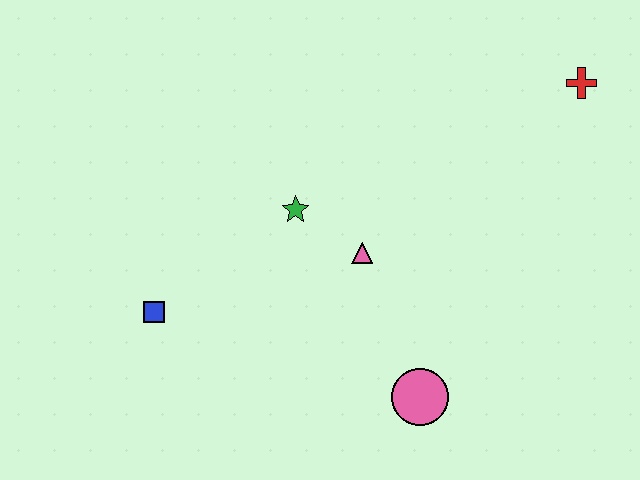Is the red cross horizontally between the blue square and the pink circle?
No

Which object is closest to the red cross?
The pink triangle is closest to the red cross.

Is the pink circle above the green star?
No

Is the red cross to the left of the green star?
No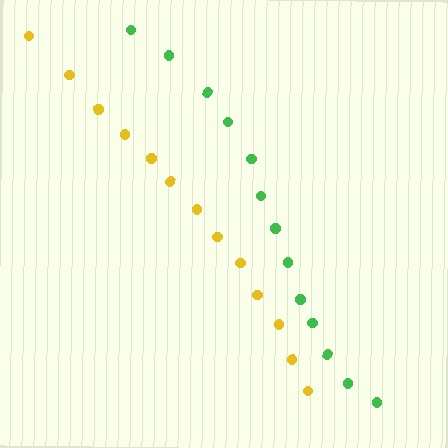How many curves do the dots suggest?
There are 2 distinct paths.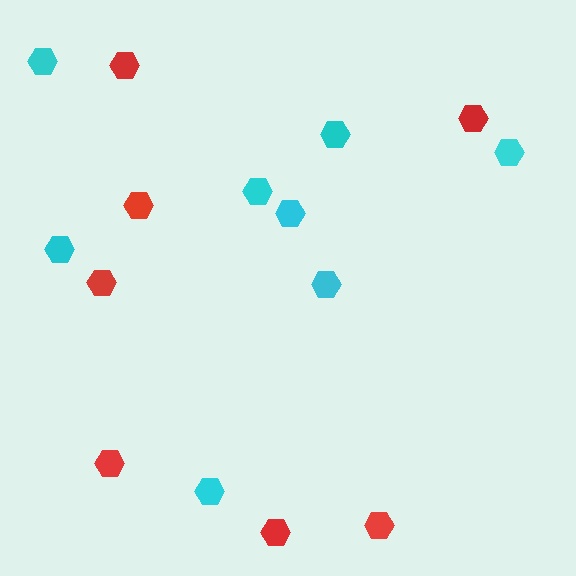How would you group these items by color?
There are 2 groups: one group of red hexagons (7) and one group of cyan hexagons (8).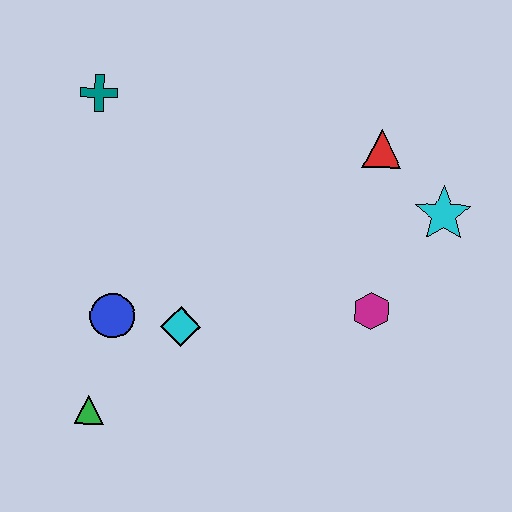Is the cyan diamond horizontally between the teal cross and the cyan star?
Yes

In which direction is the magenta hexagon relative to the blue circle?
The magenta hexagon is to the right of the blue circle.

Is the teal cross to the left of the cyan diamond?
Yes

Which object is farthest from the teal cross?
The cyan star is farthest from the teal cross.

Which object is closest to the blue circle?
The cyan diamond is closest to the blue circle.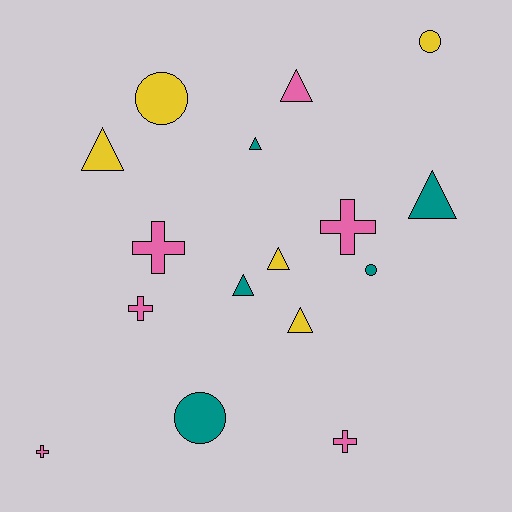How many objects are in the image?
There are 16 objects.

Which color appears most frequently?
Pink, with 6 objects.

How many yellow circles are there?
There are 2 yellow circles.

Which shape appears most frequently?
Triangle, with 7 objects.